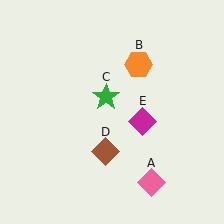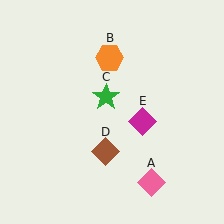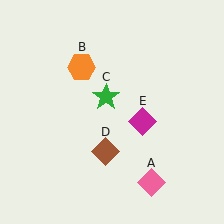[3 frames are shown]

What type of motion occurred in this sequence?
The orange hexagon (object B) rotated counterclockwise around the center of the scene.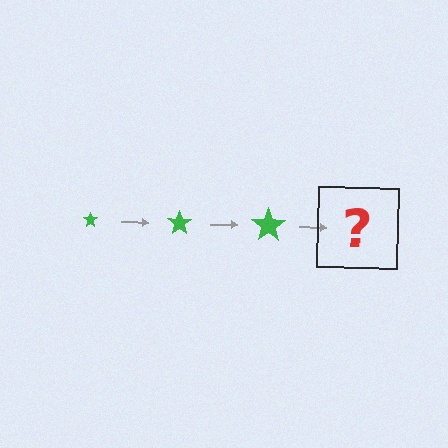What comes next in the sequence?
The next element should be a green star, larger than the previous one.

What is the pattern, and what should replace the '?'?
The pattern is that the star gets progressively larger each step. The '?' should be a green star, larger than the previous one.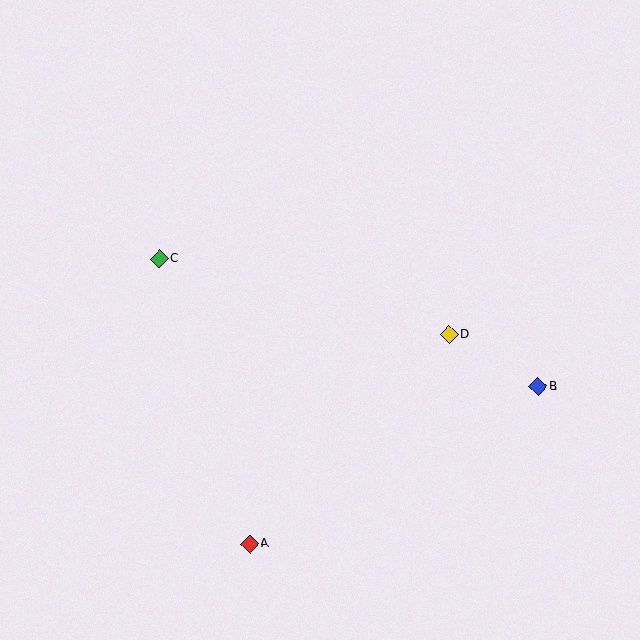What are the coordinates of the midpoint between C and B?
The midpoint between C and B is at (349, 323).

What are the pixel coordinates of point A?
Point A is at (250, 544).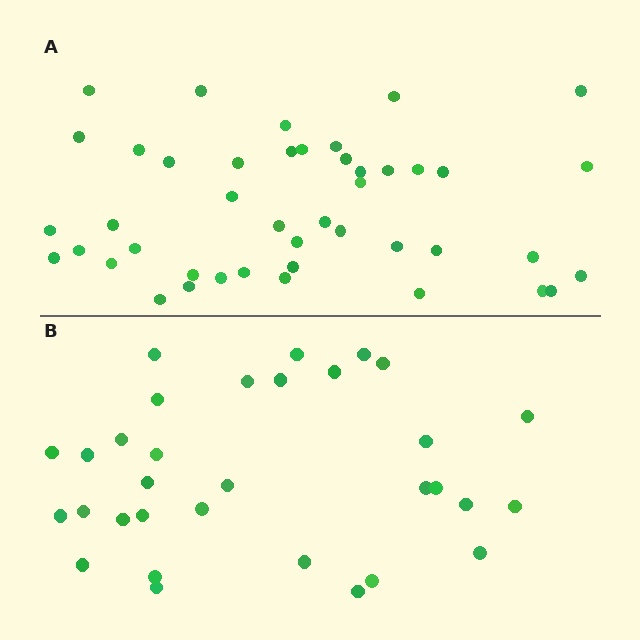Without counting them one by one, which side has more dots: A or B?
Region A (the top region) has more dots.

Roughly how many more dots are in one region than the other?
Region A has roughly 12 or so more dots than region B.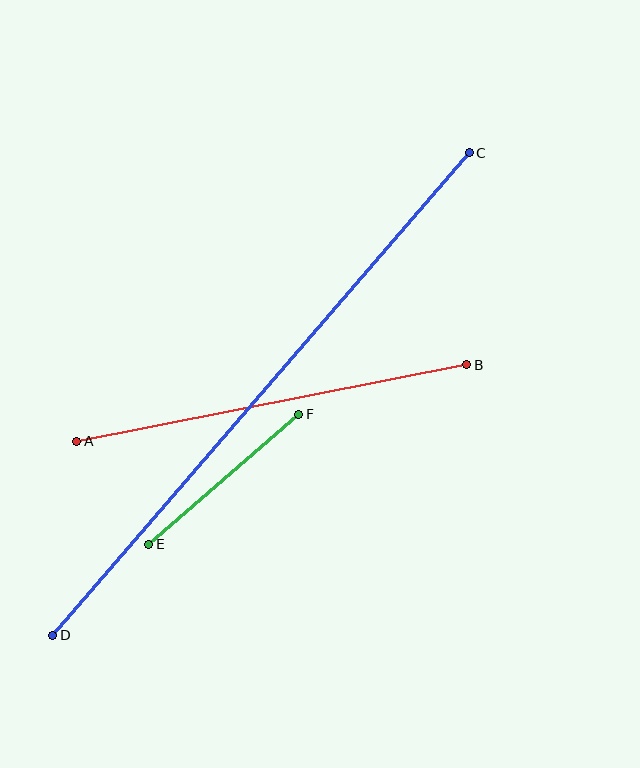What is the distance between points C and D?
The distance is approximately 637 pixels.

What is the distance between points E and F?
The distance is approximately 199 pixels.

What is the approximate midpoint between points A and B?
The midpoint is at approximately (272, 403) pixels.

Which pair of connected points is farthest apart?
Points C and D are farthest apart.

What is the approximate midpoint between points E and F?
The midpoint is at approximately (224, 479) pixels.